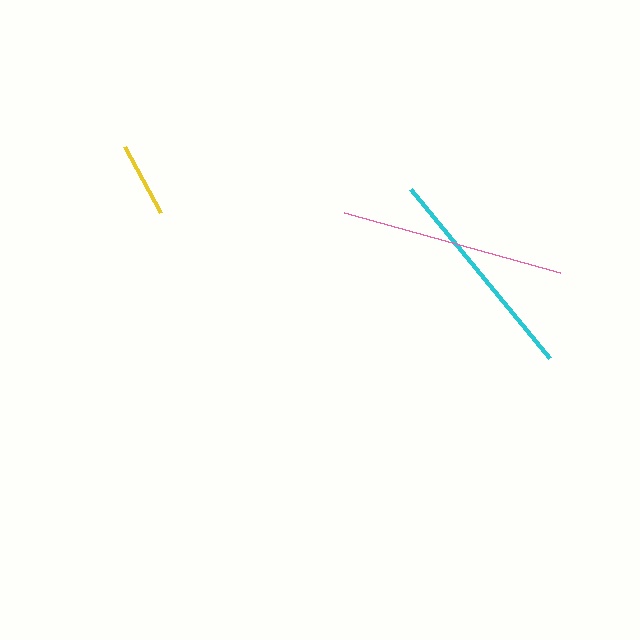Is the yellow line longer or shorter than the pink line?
The pink line is longer than the yellow line.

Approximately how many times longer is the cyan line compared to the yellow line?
The cyan line is approximately 2.9 times the length of the yellow line.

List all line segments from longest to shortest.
From longest to shortest: pink, cyan, yellow.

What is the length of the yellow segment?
The yellow segment is approximately 75 pixels long.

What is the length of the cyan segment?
The cyan segment is approximately 219 pixels long.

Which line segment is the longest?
The pink line is the longest at approximately 224 pixels.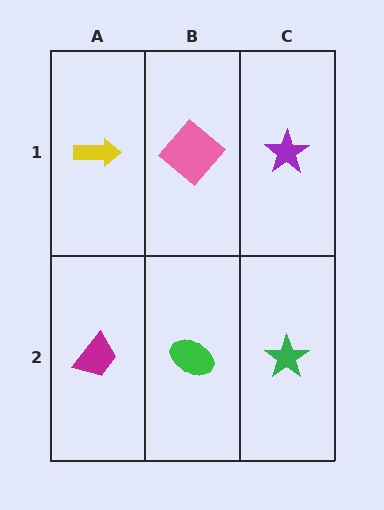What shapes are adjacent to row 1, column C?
A green star (row 2, column C), a pink diamond (row 1, column B).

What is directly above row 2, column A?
A yellow arrow.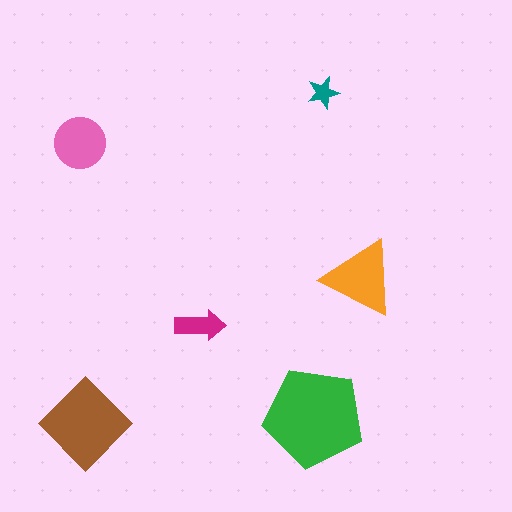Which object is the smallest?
The teal star.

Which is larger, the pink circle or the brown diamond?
The brown diamond.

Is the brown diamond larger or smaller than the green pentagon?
Smaller.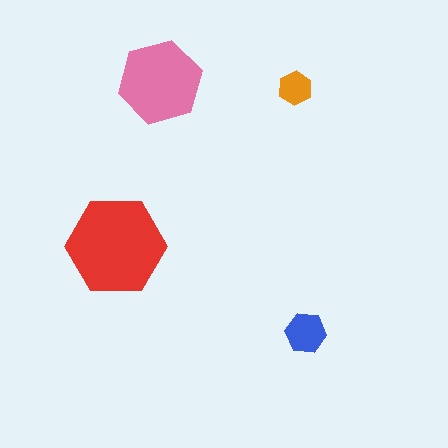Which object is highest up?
The pink hexagon is topmost.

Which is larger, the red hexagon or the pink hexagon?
The red one.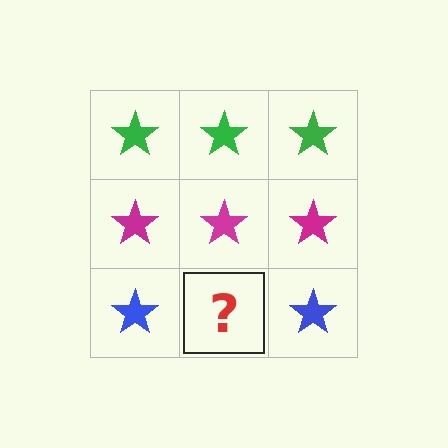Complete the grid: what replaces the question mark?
The question mark should be replaced with a blue star.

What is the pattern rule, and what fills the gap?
The rule is that each row has a consistent color. The gap should be filled with a blue star.